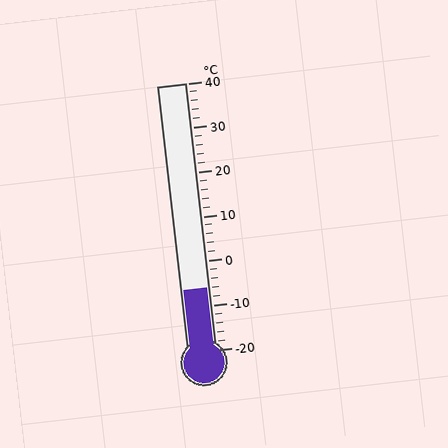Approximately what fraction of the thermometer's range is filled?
The thermometer is filled to approximately 25% of its range.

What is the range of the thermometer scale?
The thermometer scale ranges from -20°C to 40°C.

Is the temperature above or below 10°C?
The temperature is below 10°C.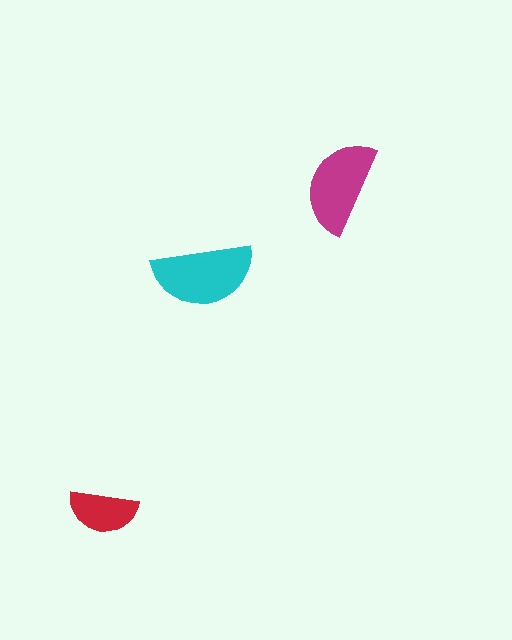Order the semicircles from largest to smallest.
the cyan one, the magenta one, the red one.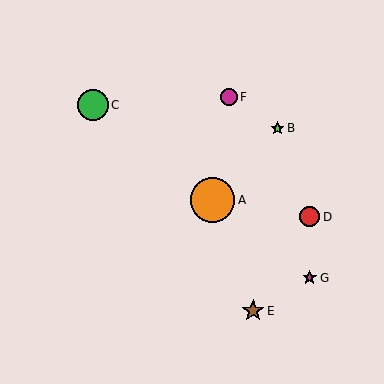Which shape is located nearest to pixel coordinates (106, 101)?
The green circle (labeled C) at (93, 105) is nearest to that location.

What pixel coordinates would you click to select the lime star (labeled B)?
Click at (278, 128) to select the lime star B.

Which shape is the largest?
The orange circle (labeled A) is the largest.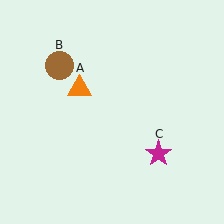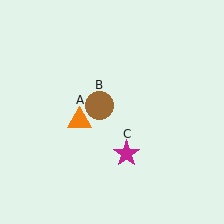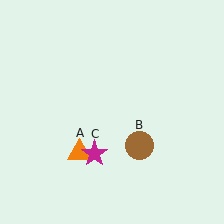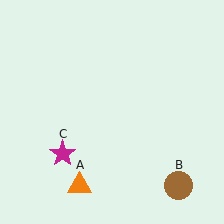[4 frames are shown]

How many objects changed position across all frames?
3 objects changed position: orange triangle (object A), brown circle (object B), magenta star (object C).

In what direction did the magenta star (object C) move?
The magenta star (object C) moved left.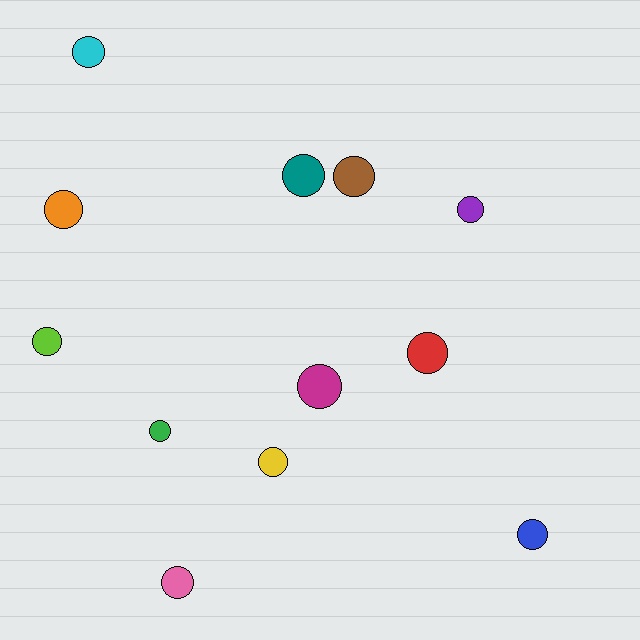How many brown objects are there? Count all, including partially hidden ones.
There is 1 brown object.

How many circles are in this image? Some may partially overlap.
There are 12 circles.